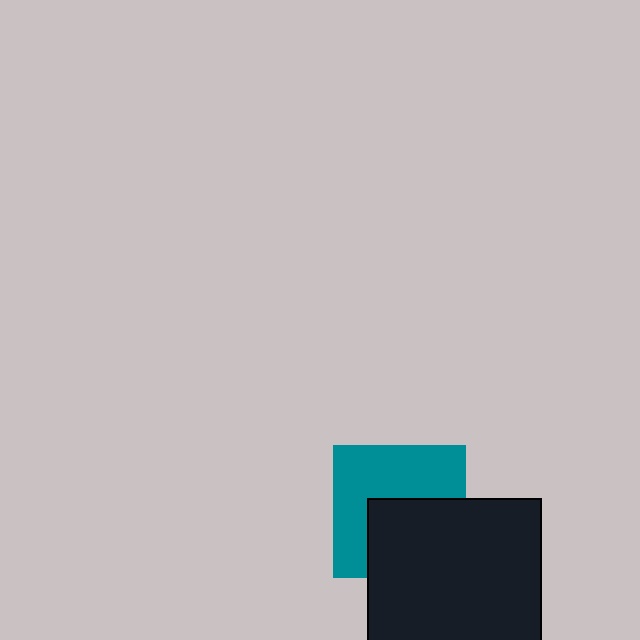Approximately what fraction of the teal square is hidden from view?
Roughly 45% of the teal square is hidden behind the black square.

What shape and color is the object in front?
The object in front is a black square.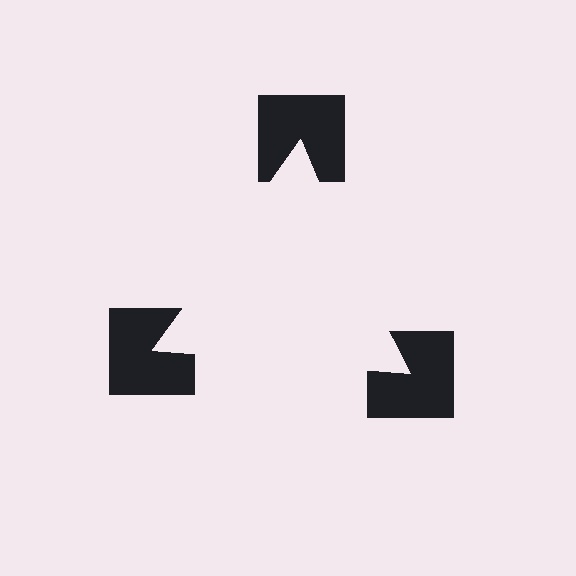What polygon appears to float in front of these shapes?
An illusory triangle — its edges are inferred from the aligned wedge cuts in the notched squares, not physically drawn.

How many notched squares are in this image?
There are 3 — one at each vertex of the illusory triangle.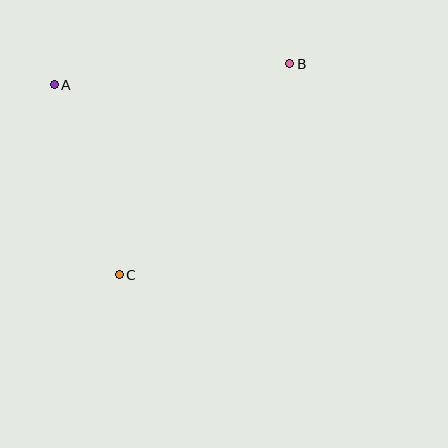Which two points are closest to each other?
Points A and C are closest to each other.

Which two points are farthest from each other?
Points B and C are farthest from each other.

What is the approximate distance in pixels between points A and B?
The distance between A and B is approximately 237 pixels.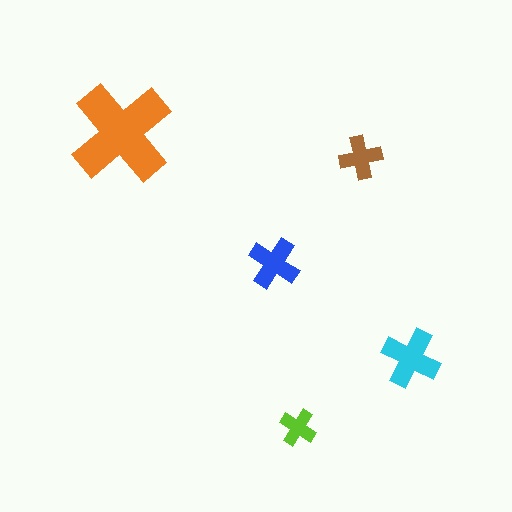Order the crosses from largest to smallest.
the orange one, the cyan one, the blue one, the brown one, the lime one.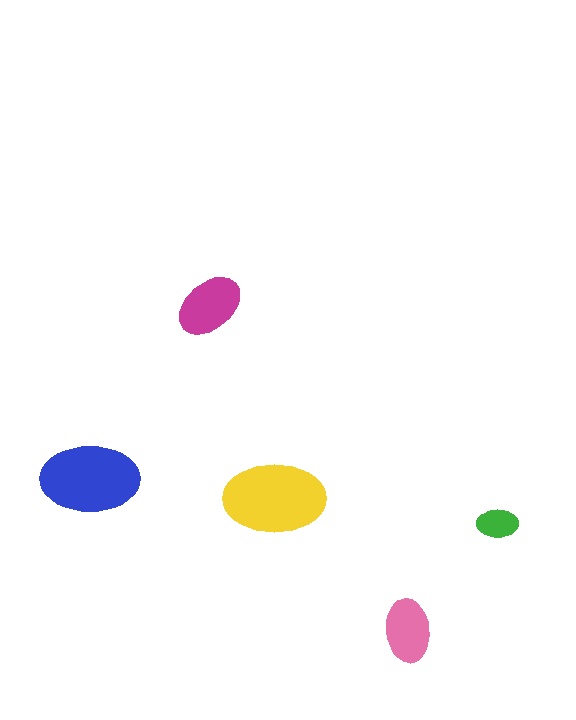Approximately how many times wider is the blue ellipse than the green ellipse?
About 2.5 times wider.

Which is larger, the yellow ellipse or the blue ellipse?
The yellow one.